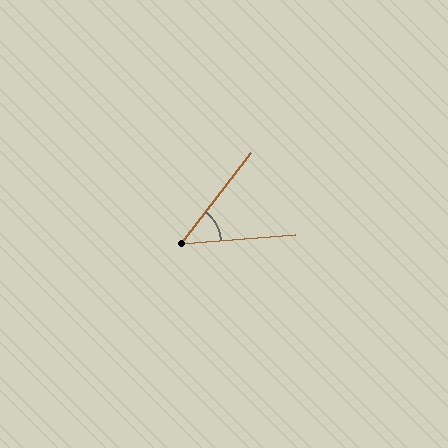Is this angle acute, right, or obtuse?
It is acute.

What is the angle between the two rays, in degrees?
Approximately 48 degrees.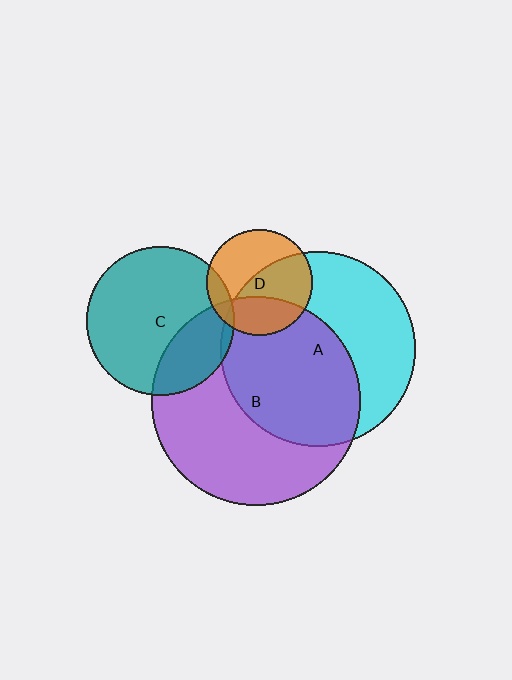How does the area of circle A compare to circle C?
Approximately 1.7 times.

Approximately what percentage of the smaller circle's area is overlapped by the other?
Approximately 10%.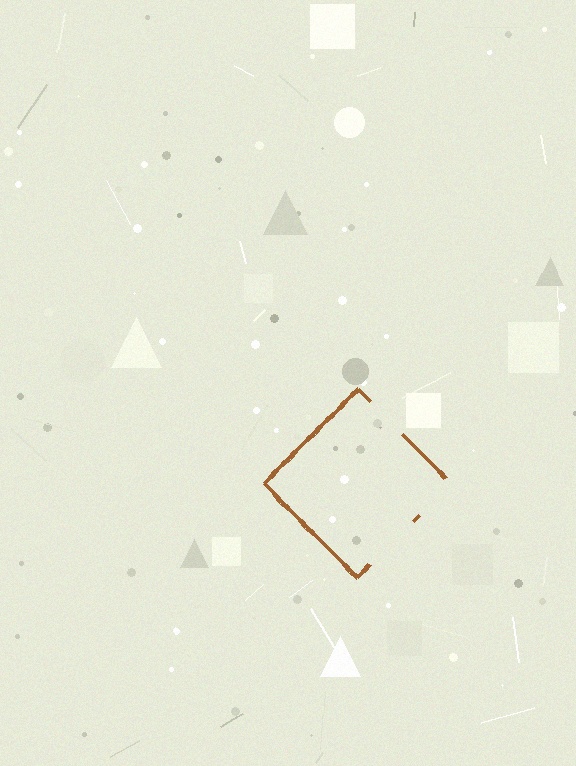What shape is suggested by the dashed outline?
The dashed outline suggests a diamond.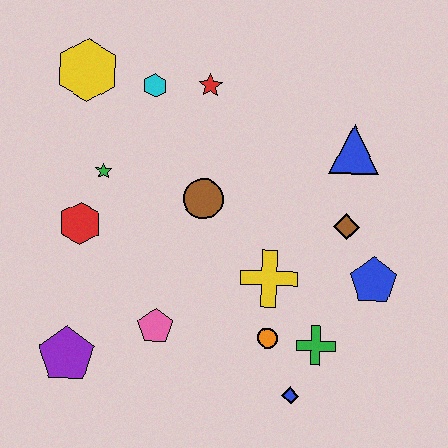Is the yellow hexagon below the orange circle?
No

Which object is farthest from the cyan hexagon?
The blue diamond is farthest from the cyan hexagon.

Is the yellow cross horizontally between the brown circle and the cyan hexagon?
No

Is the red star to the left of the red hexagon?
No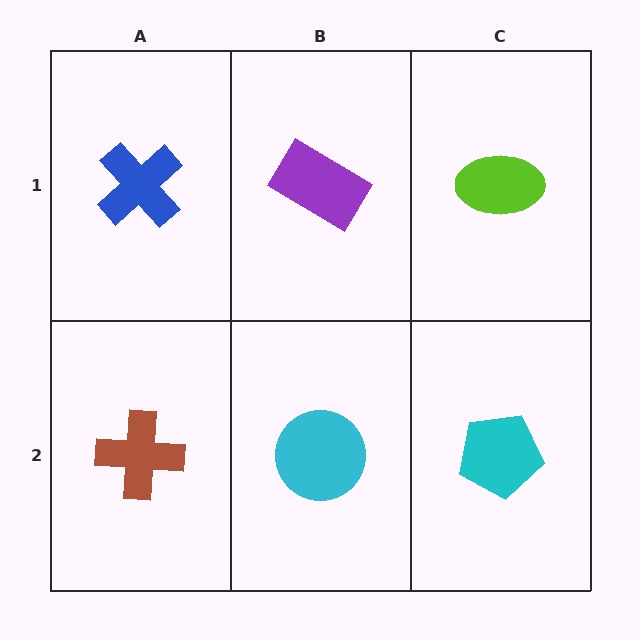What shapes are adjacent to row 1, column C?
A cyan pentagon (row 2, column C), a purple rectangle (row 1, column B).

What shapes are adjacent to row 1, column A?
A brown cross (row 2, column A), a purple rectangle (row 1, column B).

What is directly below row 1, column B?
A cyan circle.